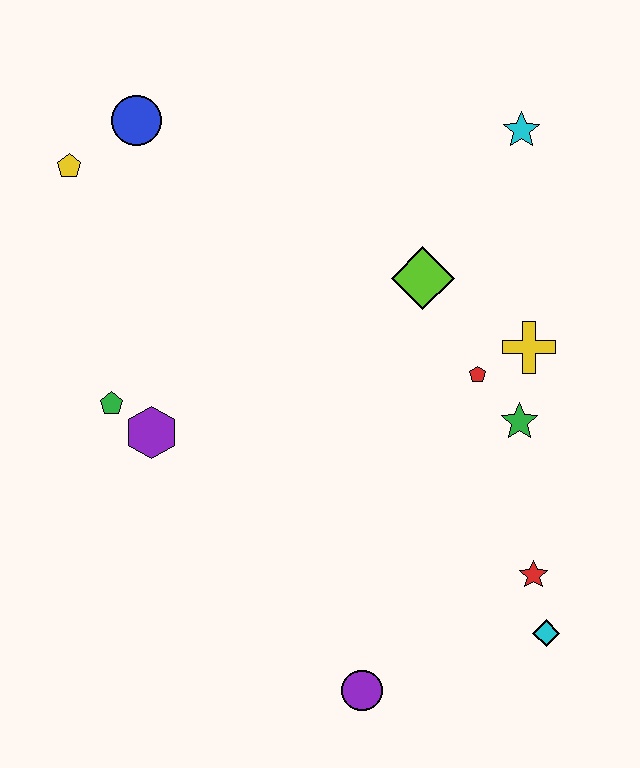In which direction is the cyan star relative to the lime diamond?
The cyan star is above the lime diamond.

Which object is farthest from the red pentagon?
The yellow pentagon is farthest from the red pentagon.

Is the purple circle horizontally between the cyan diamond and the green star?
No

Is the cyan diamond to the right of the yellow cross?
Yes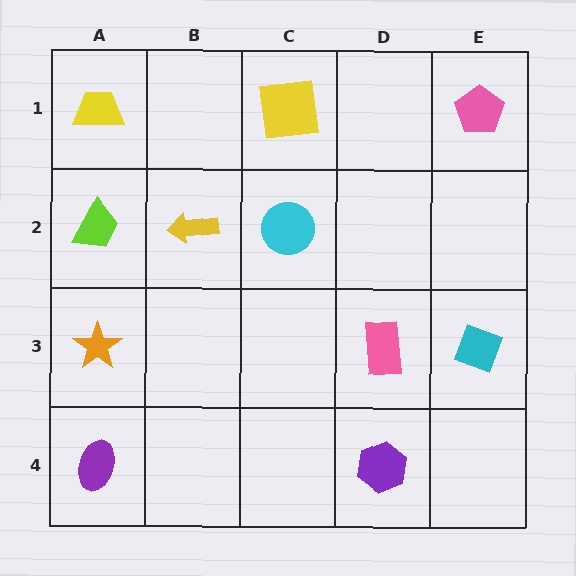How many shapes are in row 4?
2 shapes.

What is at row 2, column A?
A lime trapezoid.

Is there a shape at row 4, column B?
No, that cell is empty.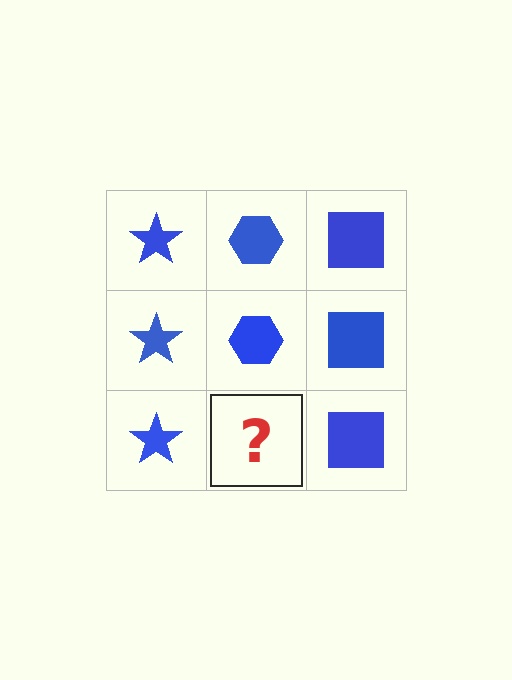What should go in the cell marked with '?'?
The missing cell should contain a blue hexagon.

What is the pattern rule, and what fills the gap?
The rule is that each column has a consistent shape. The gap should be filled with a blue hexagon.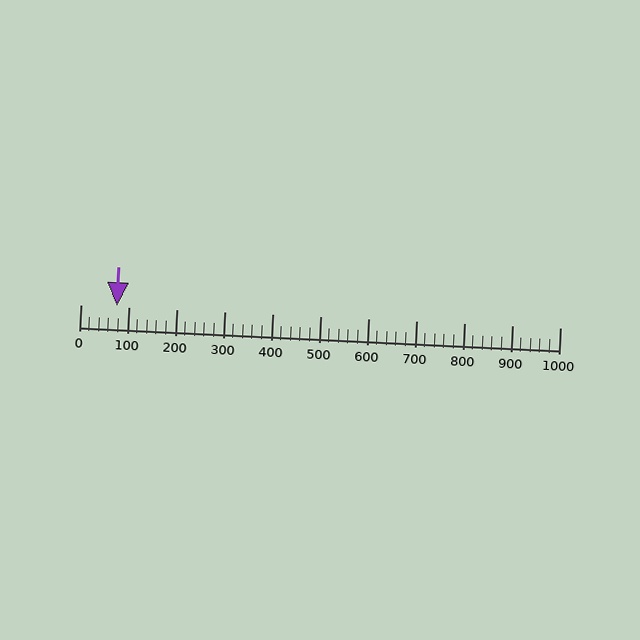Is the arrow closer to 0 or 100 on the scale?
The arrow is closer to 100.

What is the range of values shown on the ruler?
The ruler shows values from 0 to 1000.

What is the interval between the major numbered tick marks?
The major tick marks are spaced 100 units apart.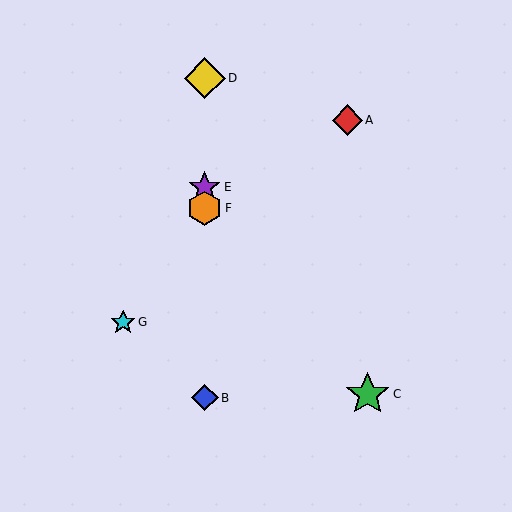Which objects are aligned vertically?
Objects B, D, E, F are aligned vertically.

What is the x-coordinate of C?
Object C is at x≈368.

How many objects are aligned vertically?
4 objects (B, D, E, F) are aligned vertically.